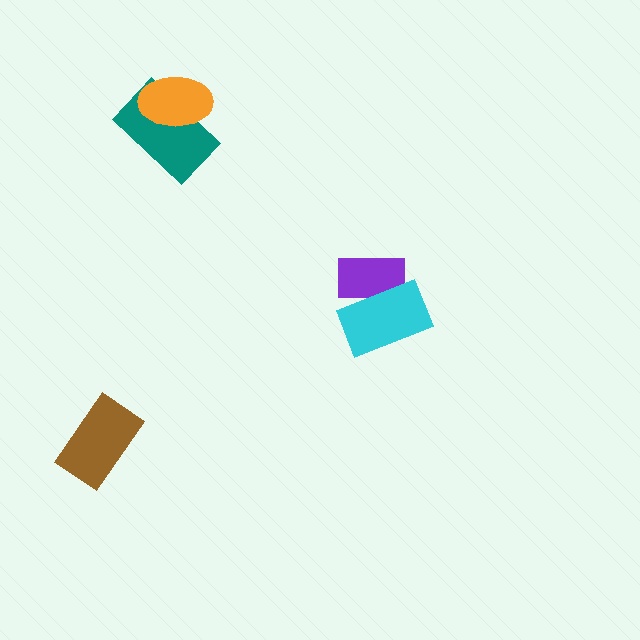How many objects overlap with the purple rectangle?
1 object overlaps with the purple rectangle.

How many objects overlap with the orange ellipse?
1 object overlaps with the orange ellipse.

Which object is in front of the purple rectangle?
The cyan rectangle is in front of the purple rectangle.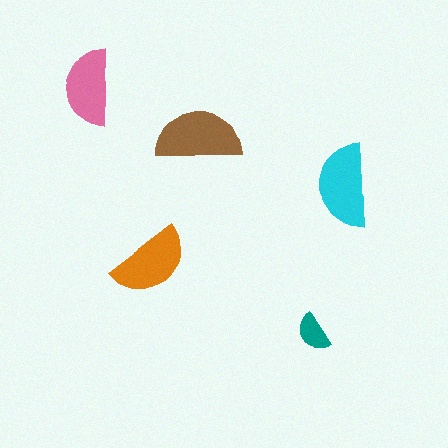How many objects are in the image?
There are 5 objects in the image.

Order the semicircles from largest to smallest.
the brown one, the cyan one, the orange one, the pink one, the teal one.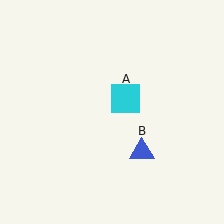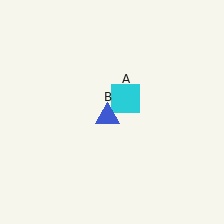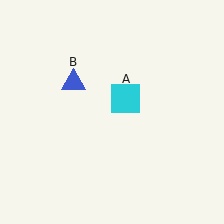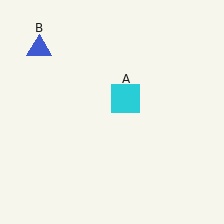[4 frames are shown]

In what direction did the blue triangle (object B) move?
The blue triangle (object B) moved up and to the left.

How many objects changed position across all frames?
1 object changed position: blue triangle (object B).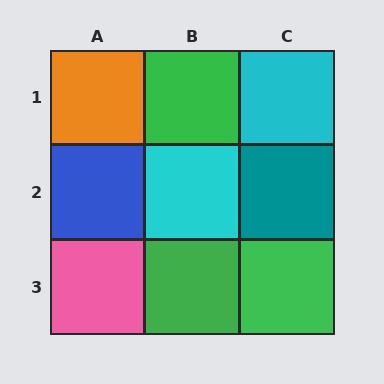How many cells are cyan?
2 cells are cyan.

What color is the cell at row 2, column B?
Cyan.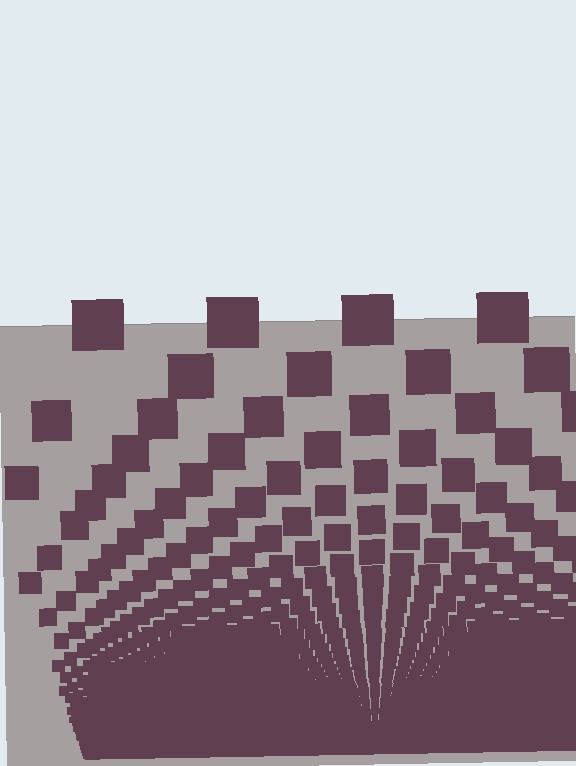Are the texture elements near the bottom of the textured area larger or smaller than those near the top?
Smaller. The gradient is inverted — elements near the bottom are smaller and denser.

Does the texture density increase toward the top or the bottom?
Density increases toward the bottom.